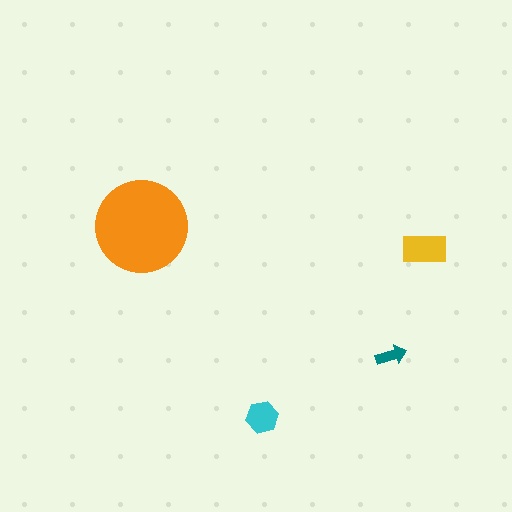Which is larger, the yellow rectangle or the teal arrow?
The yellow rectangle.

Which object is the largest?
The orange circle.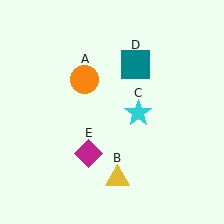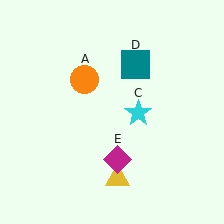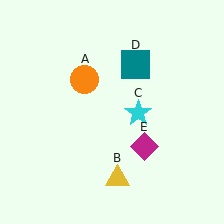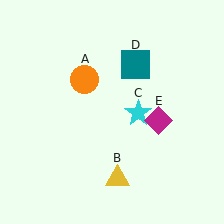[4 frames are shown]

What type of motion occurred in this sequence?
The magenta diamond (object E) rotated counterclockwise around the center of the scene.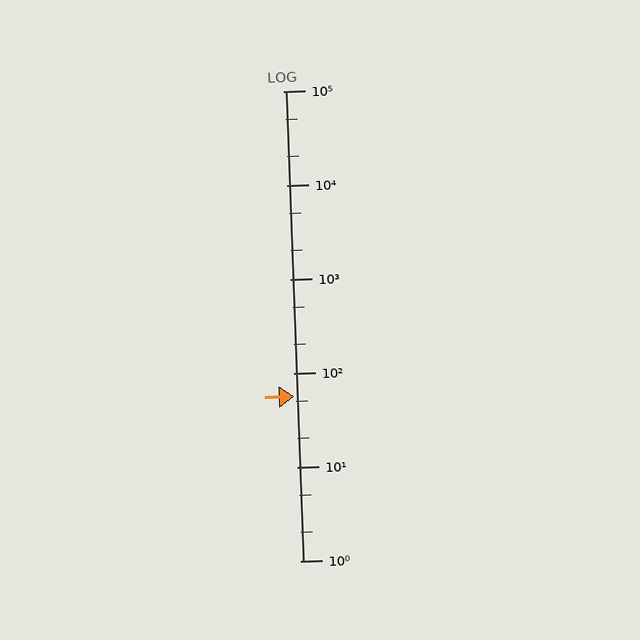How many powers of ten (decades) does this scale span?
The scale spans 5 decades, from 1 to 100000.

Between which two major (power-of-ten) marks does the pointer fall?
The pointer is between 10 and 100.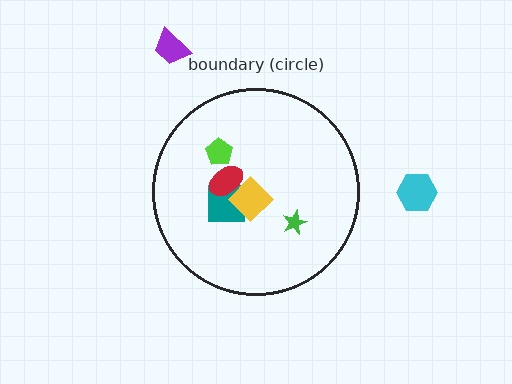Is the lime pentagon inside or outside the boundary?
Inside.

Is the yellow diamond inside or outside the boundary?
Inside.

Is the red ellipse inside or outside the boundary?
Inside.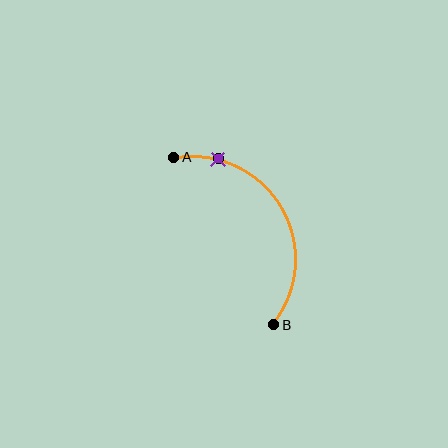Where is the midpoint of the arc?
The arc midpoint is the point on the curve farthest from the straight line joining A and B. It sits to the right of that line.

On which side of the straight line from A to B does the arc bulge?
The arc bulges to the right of the straight line connecting A and B.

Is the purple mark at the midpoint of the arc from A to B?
No. The purple mark lies on the arc but is closer to endpoint A. The arc midpoint would be at the point on the curve equidistant along the arc from both A and B.